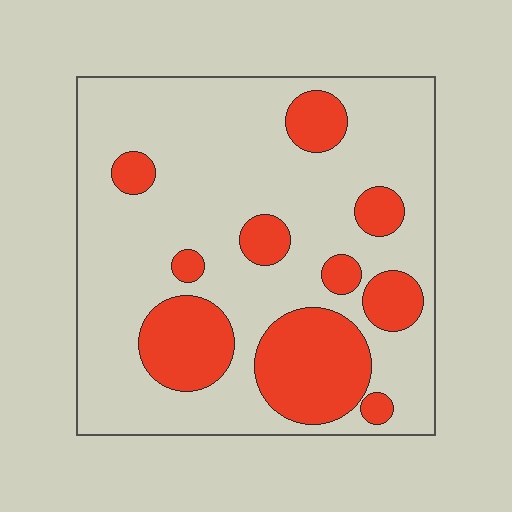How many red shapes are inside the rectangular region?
10.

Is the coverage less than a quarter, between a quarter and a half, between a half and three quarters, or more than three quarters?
Between a quarter and a half.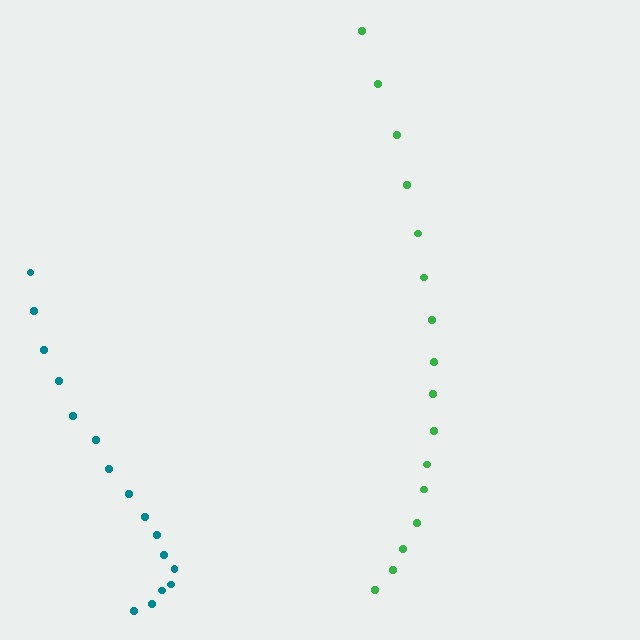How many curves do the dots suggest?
There are 2 distinct paths.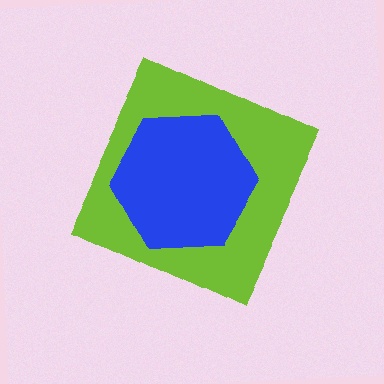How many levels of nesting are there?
2.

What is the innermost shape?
The blue hexagon.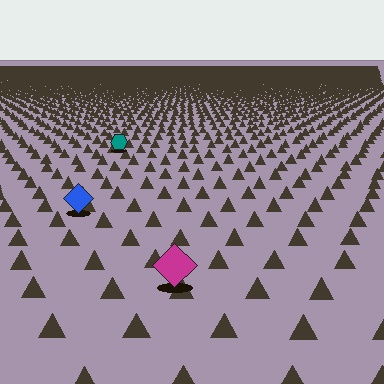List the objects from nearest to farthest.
From nearest to farthest: the magenta diamond, the blue diamond, the teal hexagon.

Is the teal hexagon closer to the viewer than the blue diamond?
No. The blue diamond is closer — you can tell from the texture gradient: the ground texture is coarser near it.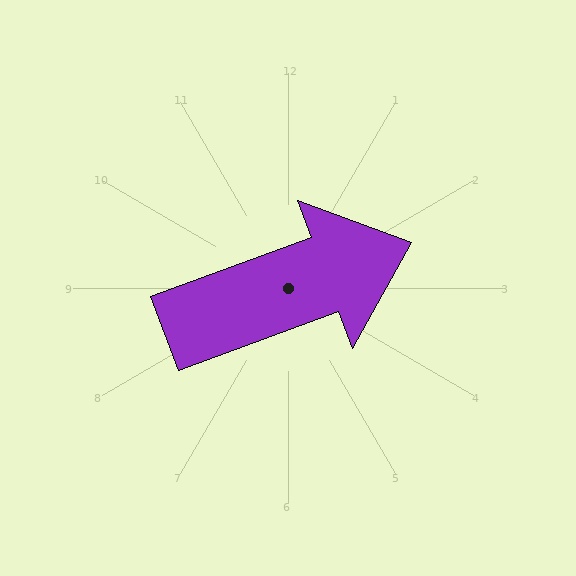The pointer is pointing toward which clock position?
Roughly 2 o'clock.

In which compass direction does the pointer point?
East.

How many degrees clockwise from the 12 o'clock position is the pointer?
Approximately 70 degrees.